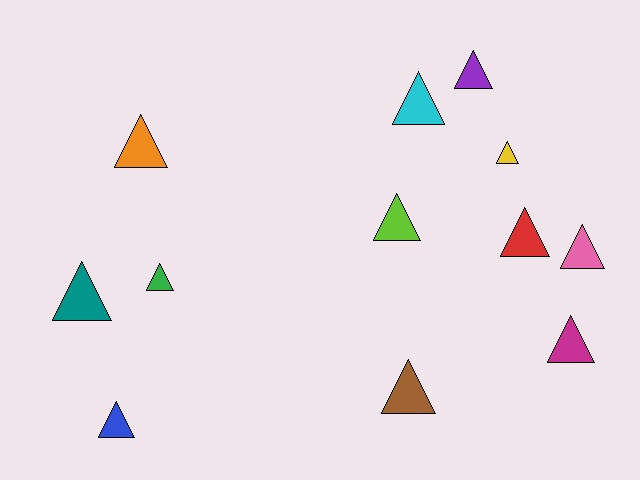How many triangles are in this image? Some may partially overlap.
There are 12 triangles.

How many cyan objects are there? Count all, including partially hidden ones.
There is 1 cyan object.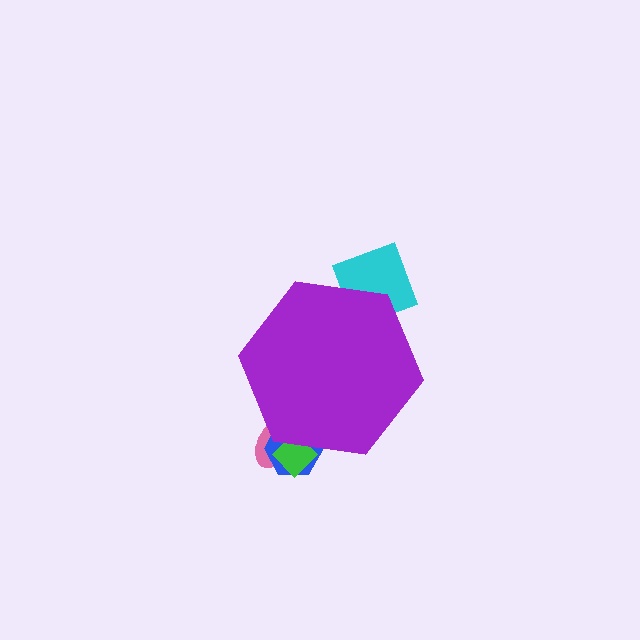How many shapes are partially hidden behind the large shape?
4 shapes are partially hidden.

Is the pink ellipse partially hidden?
Yes, the pink ellipse is partially hidden behind the purple hexagon.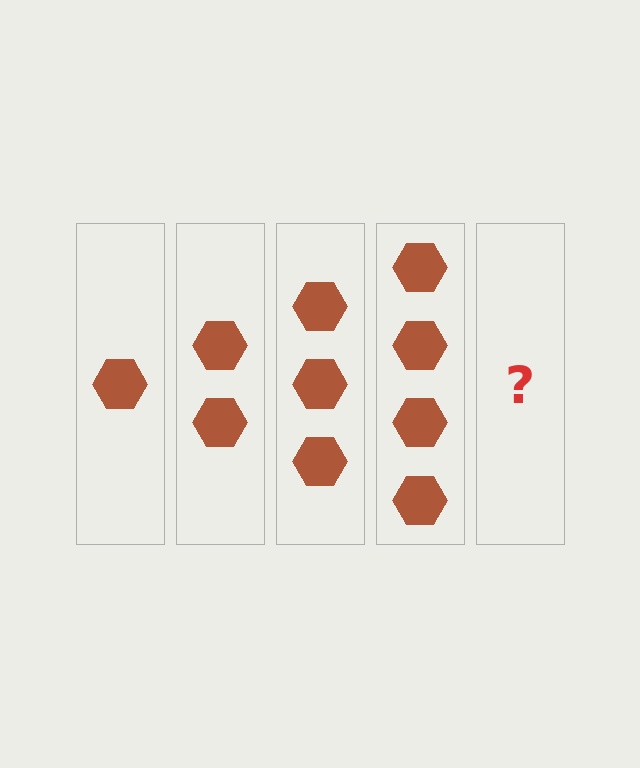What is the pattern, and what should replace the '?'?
The pattern is that each step adds one more hexagon. The '?' should be 5 hexagons.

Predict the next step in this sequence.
The next step is 5 hexagons.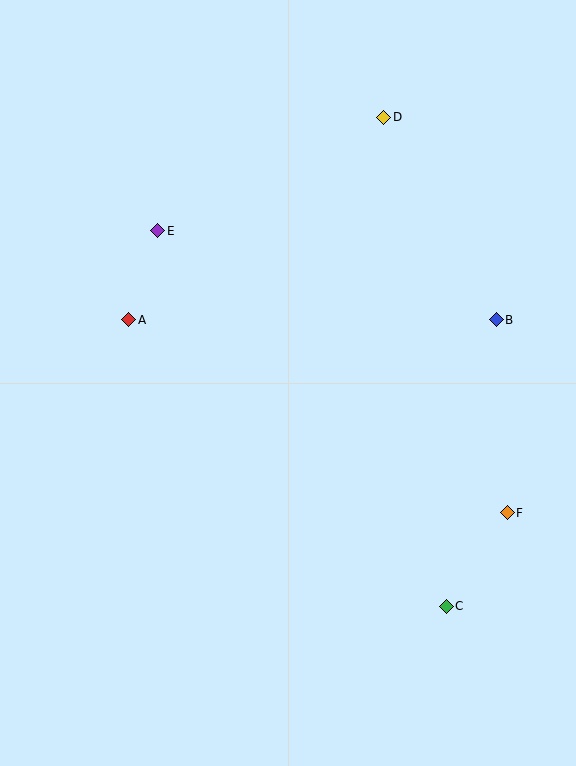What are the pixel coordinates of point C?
Point C is at (446, 606).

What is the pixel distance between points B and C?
The distance between B and C is 291 pixels.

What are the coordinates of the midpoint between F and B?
The midpoint between F and B is at (502, 416).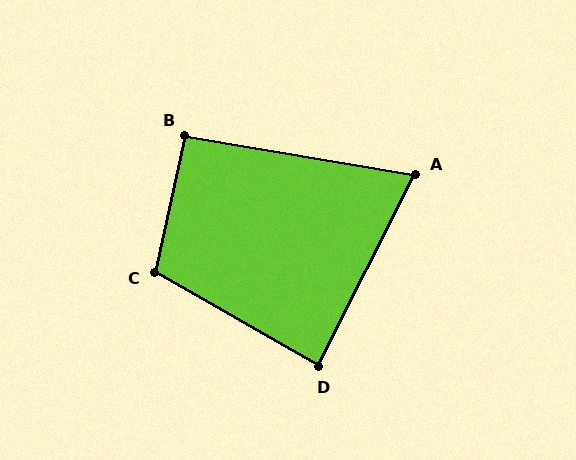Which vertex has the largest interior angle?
C, at approximately 107 degrees.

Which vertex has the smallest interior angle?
A, at approximately 73 degrees.